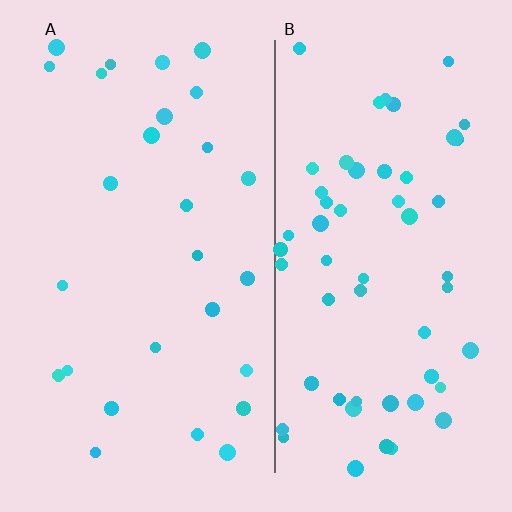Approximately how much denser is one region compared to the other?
Approximately 2.1× — region B over region A.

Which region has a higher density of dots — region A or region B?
B (the right).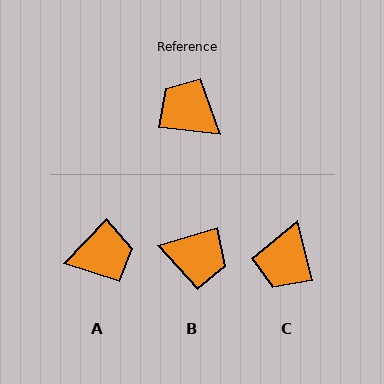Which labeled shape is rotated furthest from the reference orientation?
B, about 157 degrees away.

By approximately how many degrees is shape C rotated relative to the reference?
Approximately 110 degrees counter-clockwise.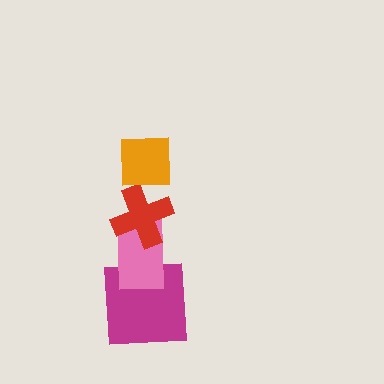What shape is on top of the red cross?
The orange square is on top of the red cross.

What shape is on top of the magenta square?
The pink rectangle is on top of the magenta square.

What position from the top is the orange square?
The orange square is 1st from the top.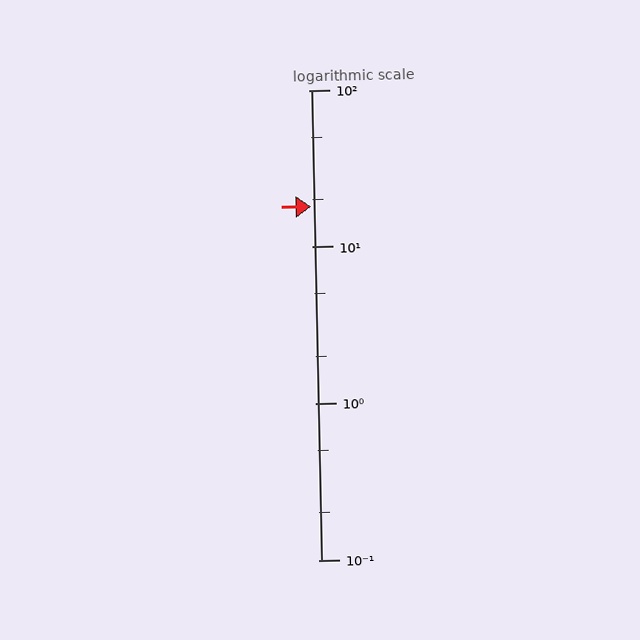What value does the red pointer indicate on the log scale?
The pointer indicates approximately 18.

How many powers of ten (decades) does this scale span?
The scale spans 3 decades, from 0.1 to 100.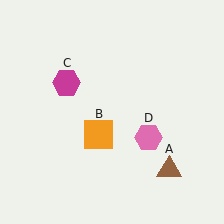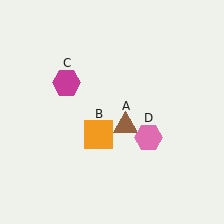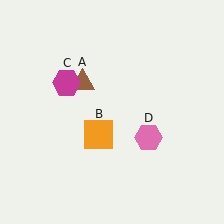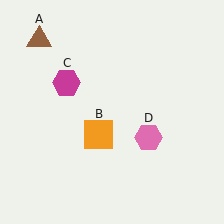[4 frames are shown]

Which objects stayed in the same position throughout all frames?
Orange square (object B) and magenta hexagon (object C) and pink hexagon (object D) remained stationary.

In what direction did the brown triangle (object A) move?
The brown triangle (object A) moved up and to the left.